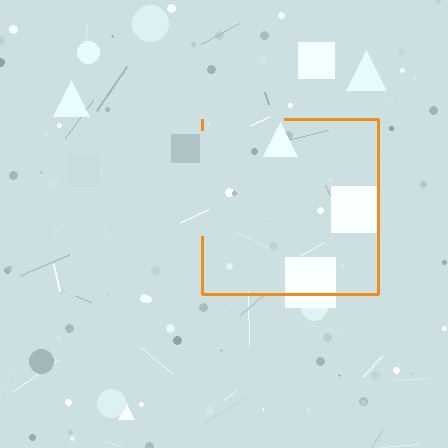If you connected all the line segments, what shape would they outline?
They would outline a square.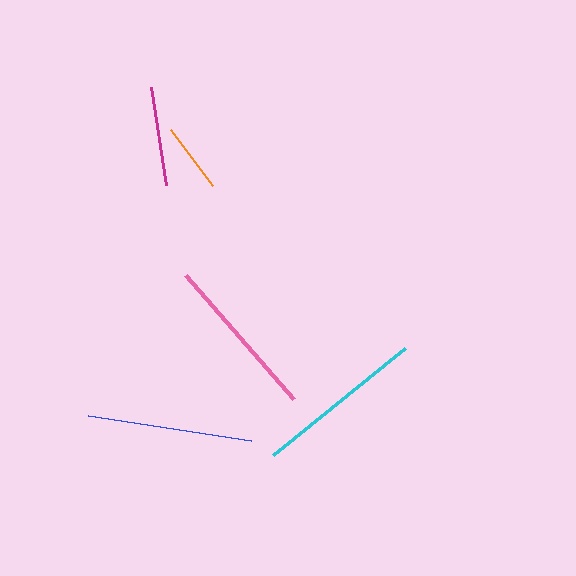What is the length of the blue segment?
The blue segment is approximately 165 pixels long.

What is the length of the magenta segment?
The magenta segment is approximately 99 pixels long.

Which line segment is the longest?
The cyan line is the longest at approximately 170 pixels.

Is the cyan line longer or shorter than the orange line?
The cyan line is longer than the orange line.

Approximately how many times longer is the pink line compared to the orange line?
The pink line is approximately 2.3 times the length of the orange line.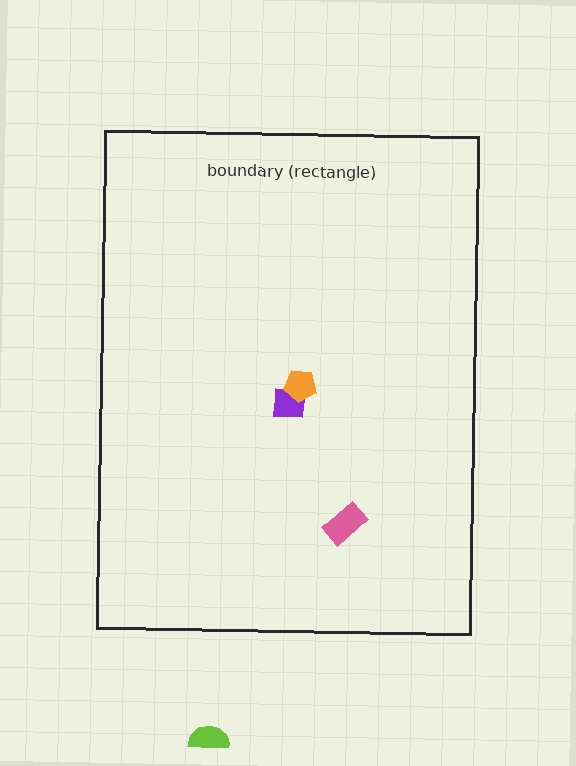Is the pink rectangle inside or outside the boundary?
Inside.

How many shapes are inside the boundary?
3 inside, 1 outside.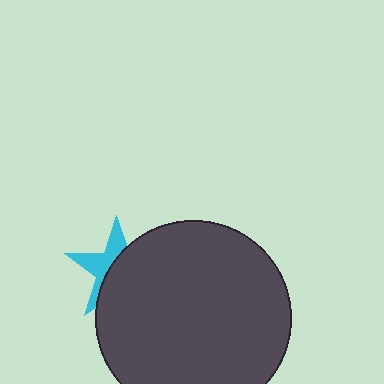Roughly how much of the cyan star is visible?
A small part of it is visible (roughly 41%).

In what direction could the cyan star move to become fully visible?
The cyan star could move left. That would shift it out from behind the dark gray circle entirely.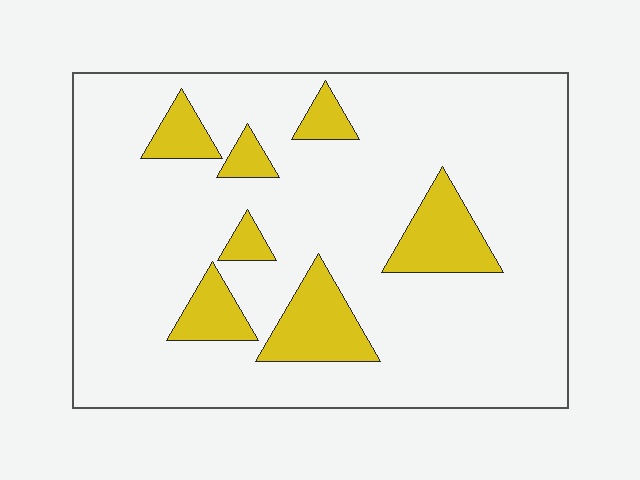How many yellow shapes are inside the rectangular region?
7.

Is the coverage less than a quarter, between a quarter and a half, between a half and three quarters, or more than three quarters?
Less than a quarter.